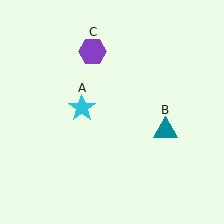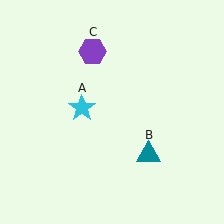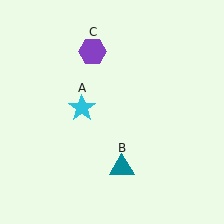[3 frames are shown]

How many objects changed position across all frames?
1 object changed position: teal triangle (object B).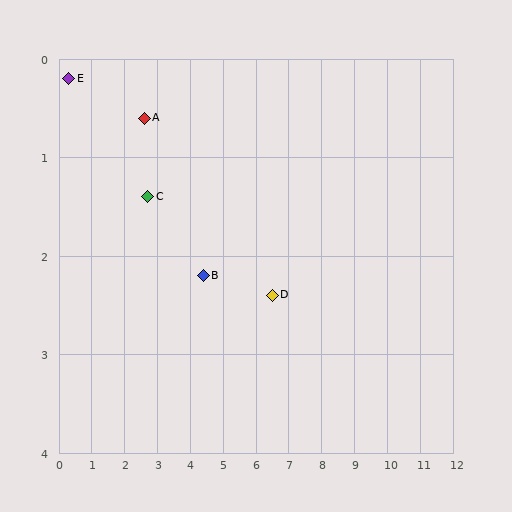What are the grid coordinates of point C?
Point C is at approximately (2.7, 1.4).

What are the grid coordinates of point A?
Point A is at approximately (2.6, 0.6).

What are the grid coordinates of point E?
Point E is at approximately (0.3, 0.2).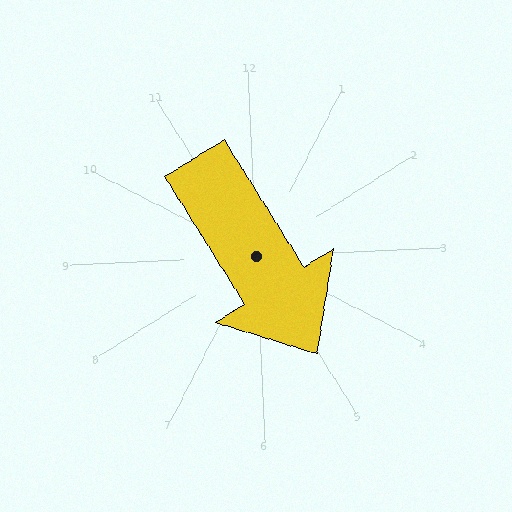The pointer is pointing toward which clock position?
Roughly 5 o'clock.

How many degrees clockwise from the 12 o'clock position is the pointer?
Approximately 151 degrees.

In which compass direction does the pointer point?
Southeast.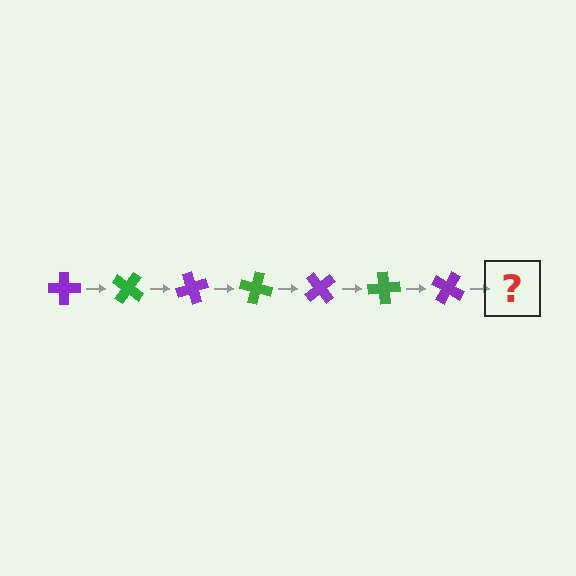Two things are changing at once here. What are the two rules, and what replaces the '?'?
The two rules are that it rotates 35 degrees each step and the color cycles through purple and green. The '?' should be a green cross, rotated 245 degrees from the start.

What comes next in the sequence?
The next element should be a green cross, rotated 245 degrees from the start.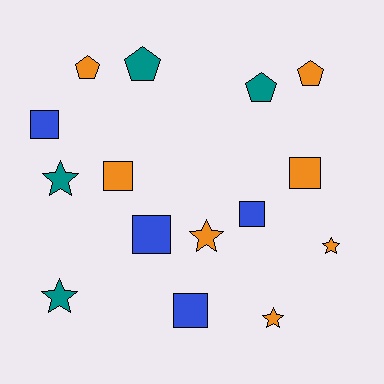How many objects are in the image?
There are 15 objects.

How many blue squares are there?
There are 4 blue squares.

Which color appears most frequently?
Orange, with 7 objects.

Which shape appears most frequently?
Square, with 6 objects.